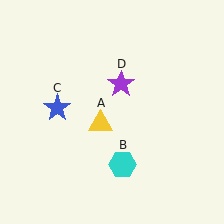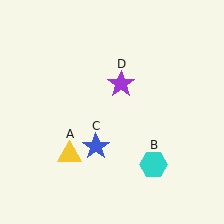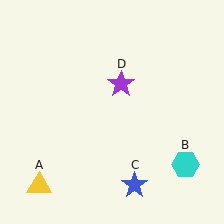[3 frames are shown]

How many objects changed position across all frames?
3 objects changed position: yellow triangle (object A), cyan hexagon (object B), blue star (object C).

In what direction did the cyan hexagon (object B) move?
The cyan hexagon (object B) moved right.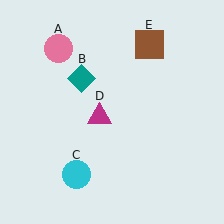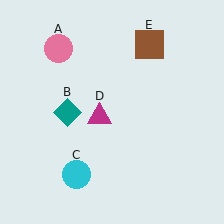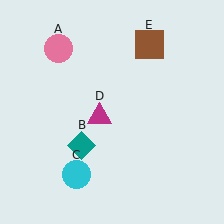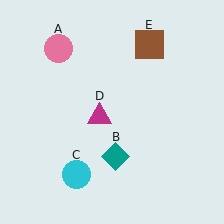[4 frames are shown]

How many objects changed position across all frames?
1 object changed position: teal diamond (object B).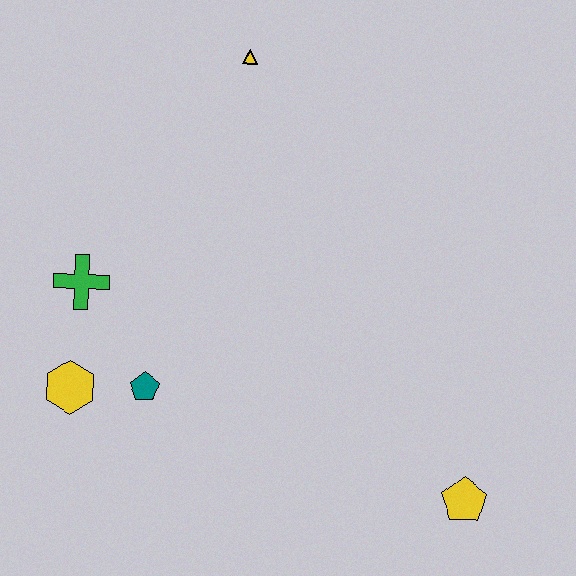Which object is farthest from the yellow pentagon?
The yellow triangle is farthest from the yellow pentagon.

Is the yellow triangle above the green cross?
Yes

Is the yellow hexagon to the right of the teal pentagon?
No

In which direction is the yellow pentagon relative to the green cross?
The yellow pentagon is to the right of the green cross.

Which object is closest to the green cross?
The yellow hexagon is closest to the green cross.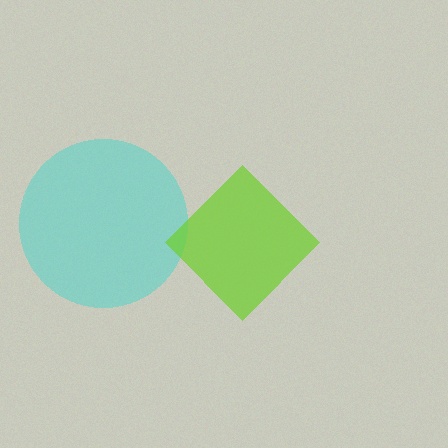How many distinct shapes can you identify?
There are 2 distinct shapes: a cyan circle, a lime diamond.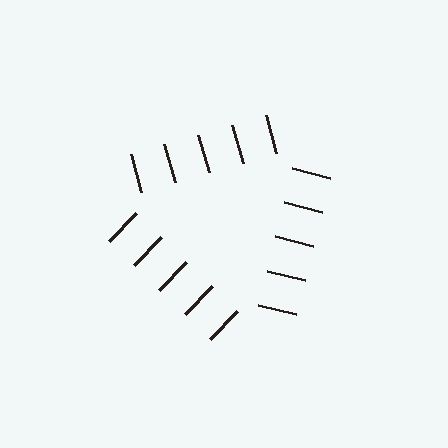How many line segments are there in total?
15 — 5 along each of the 3 edges.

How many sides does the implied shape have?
3 sides — the line-ends trace a triangle.